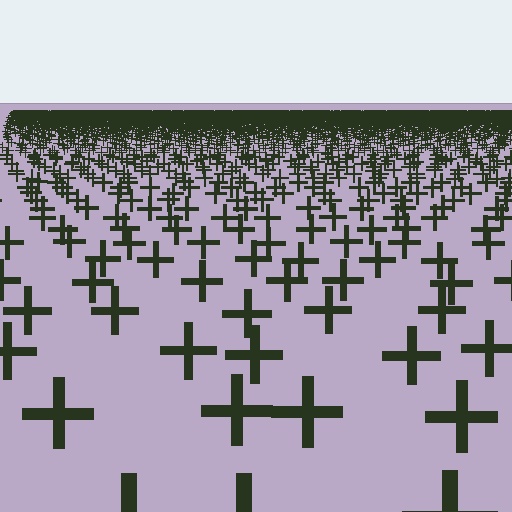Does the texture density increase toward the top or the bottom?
Density increases toward the top.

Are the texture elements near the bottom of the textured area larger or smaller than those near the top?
Larger. Near the bottom, elements are closer to the viewer and appear at a bigger on-screen size.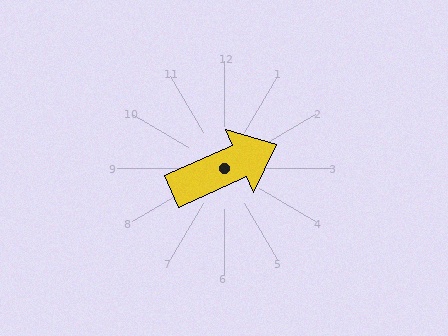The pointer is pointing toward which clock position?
Roughly 2 o'clock.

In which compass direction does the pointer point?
Northeast.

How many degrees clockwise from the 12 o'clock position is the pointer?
Approximately 66 degrees.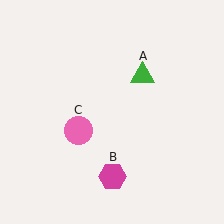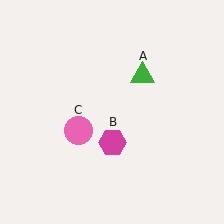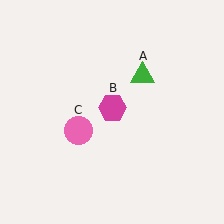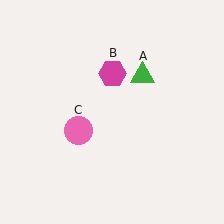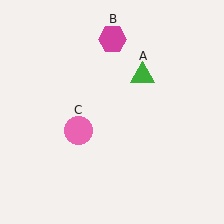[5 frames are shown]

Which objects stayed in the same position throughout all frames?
Green triangle (object A) and pink circle (object C) remained stationary.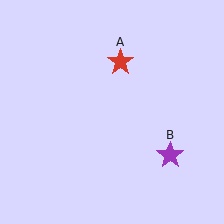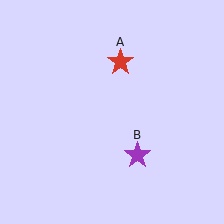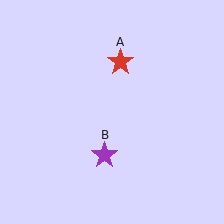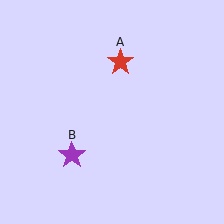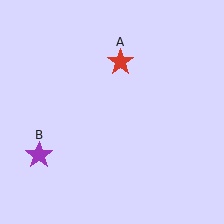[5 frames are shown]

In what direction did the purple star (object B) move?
The purple star (object B) moved left.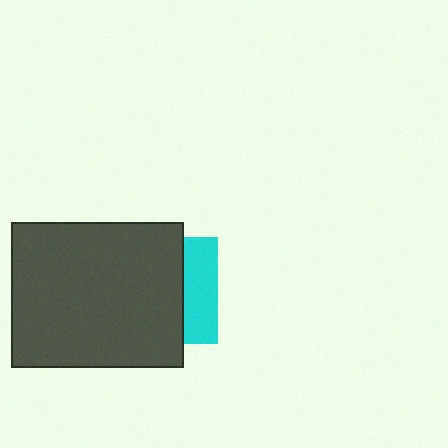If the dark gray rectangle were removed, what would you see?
You would see the complete cyan square.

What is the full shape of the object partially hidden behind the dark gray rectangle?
The partially hidden object is a cyan square.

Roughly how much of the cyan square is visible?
A small part of it is visible (roughly 32%).